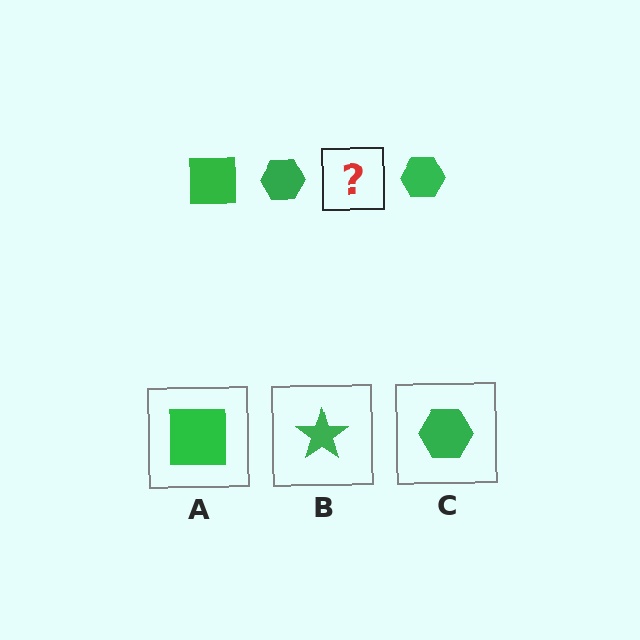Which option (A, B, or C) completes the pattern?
A.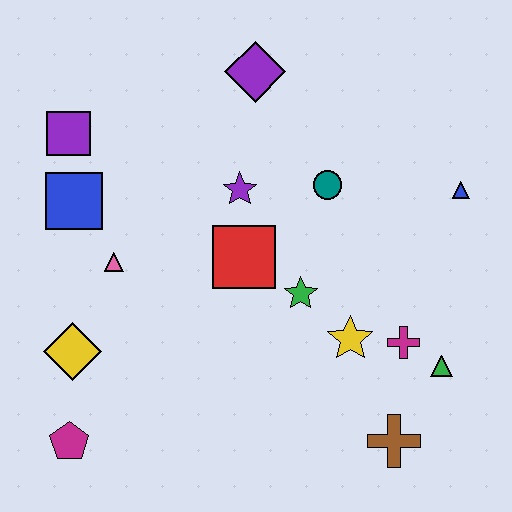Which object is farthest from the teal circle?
The magenta pentagon is farthest from the teal circle.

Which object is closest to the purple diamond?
The purple star is closest to the purple diamond.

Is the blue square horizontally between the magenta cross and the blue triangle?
No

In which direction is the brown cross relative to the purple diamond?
The brown cross is below the purple diamond.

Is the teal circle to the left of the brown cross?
Yes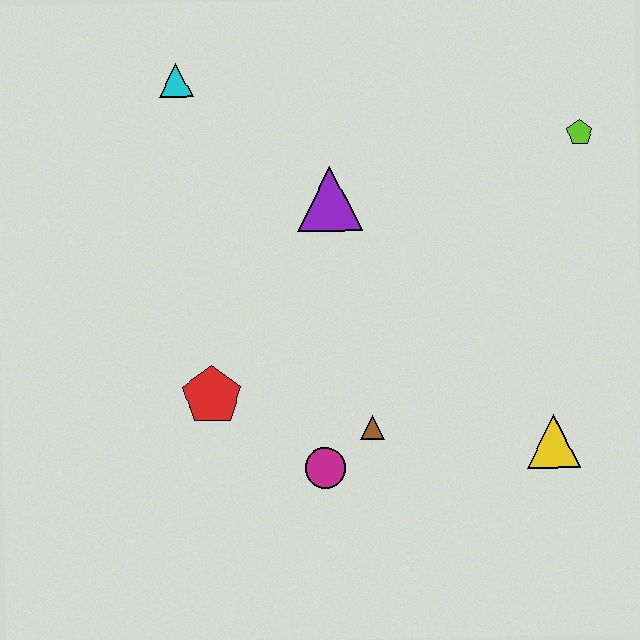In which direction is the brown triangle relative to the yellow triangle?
The brown triangle is to the left of the yellow triangle.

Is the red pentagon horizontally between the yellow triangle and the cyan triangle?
Yes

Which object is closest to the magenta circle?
The brown triangle is closest to the magenta circle.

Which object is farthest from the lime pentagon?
The red pentagon is farthest from the lime pentagon.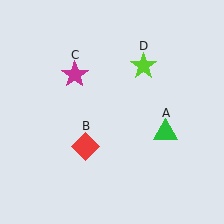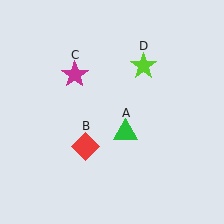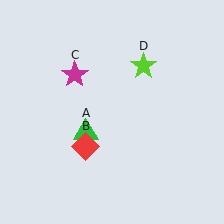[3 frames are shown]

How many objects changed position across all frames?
1 object changed position: green triangle (object A).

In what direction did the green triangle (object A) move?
The green triangle (object A) moved left.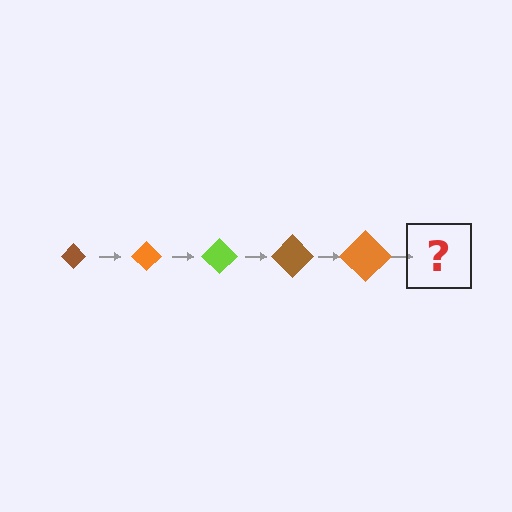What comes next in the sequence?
The next element should be a lime diamond, larger than the previous one.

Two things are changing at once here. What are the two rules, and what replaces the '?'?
The two rules are that the diamond grows larger each step and the color cycles through brown, orange, and lime. The '?' should be a lime diamond, larger than the previous one.